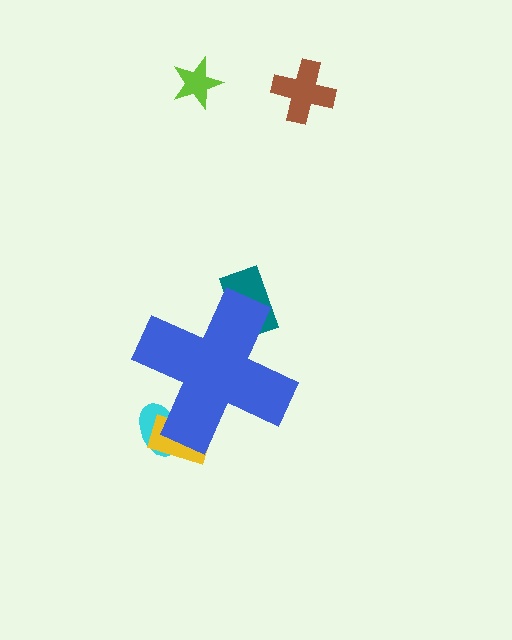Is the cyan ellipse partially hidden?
Yes, the cyan ellipse is partially hidden behind the blue cross.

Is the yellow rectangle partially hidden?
Yes, the yellow rectangle is partially hidden behind the blue cross.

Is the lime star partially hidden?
No, the lime star is fully visible.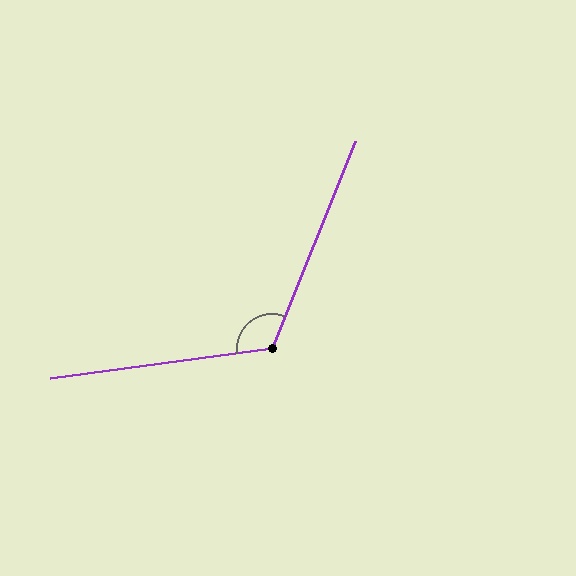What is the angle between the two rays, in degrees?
Approximately 119 degrees.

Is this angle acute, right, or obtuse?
It is obtuse.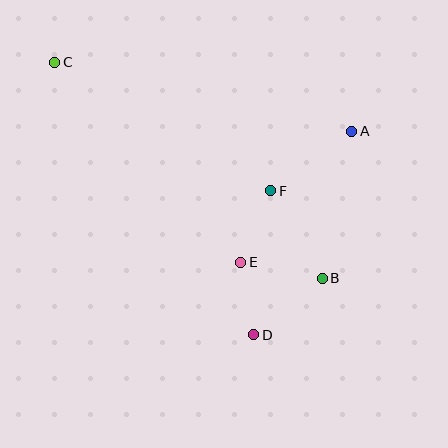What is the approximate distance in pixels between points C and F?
The distance between C and F is approximately 251 pixels.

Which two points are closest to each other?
Points D and E are closest to each other.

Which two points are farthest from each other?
Points B and C are farthest from each other.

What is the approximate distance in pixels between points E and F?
The distance between E and F is approximately 78 pixels.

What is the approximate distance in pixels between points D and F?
The distance between D and F is approximately 145 pixels.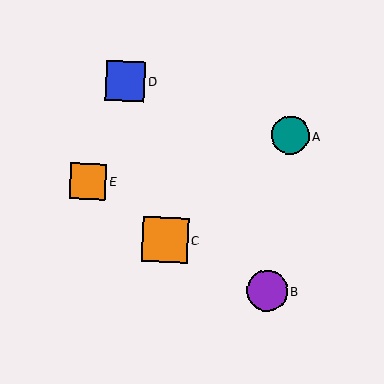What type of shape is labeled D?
Shape D is a blue square.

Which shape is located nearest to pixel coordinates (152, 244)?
The orange square (labeled C) at (165, 240) is nearest to that location.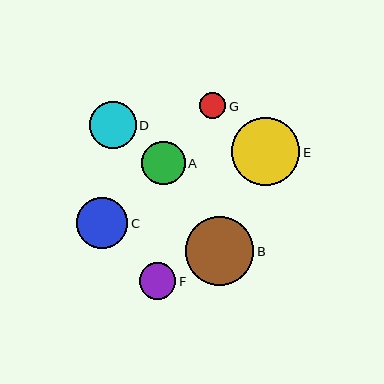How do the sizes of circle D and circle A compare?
Circle D and circle A are approximately the same size.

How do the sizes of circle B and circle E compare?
Circle B and circle E are approximately the same size.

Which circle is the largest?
Circle B is the largest with a size of approximately 69 pixels.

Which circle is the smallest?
Circle G is the smallest with a size of approximately 27 pixels.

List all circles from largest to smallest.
From largest to smallest: B, E, C, D, A, F, G.